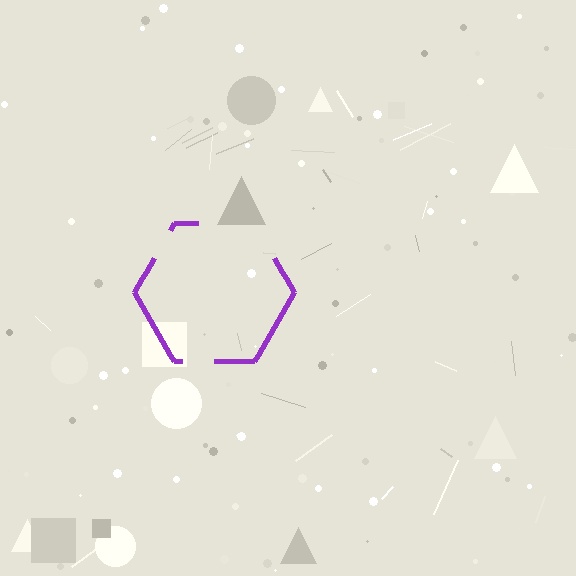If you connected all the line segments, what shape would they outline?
They would outline a hexagon.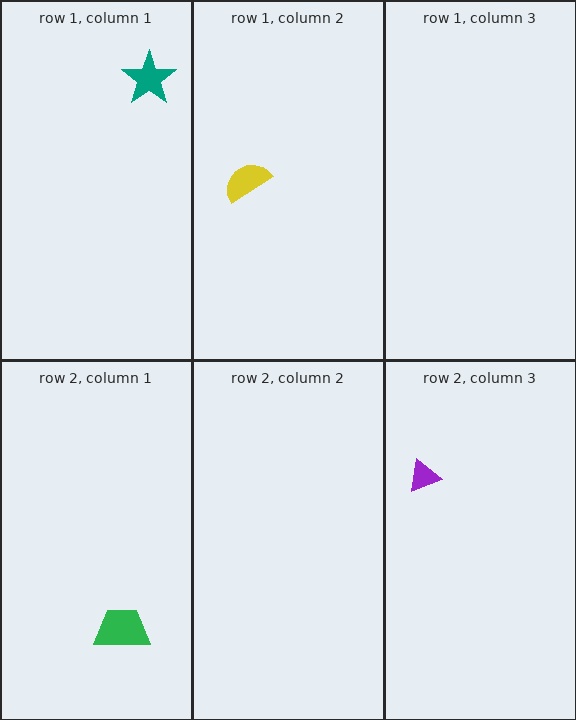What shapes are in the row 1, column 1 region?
The teal star.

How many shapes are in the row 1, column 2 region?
1.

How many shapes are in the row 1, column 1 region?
1.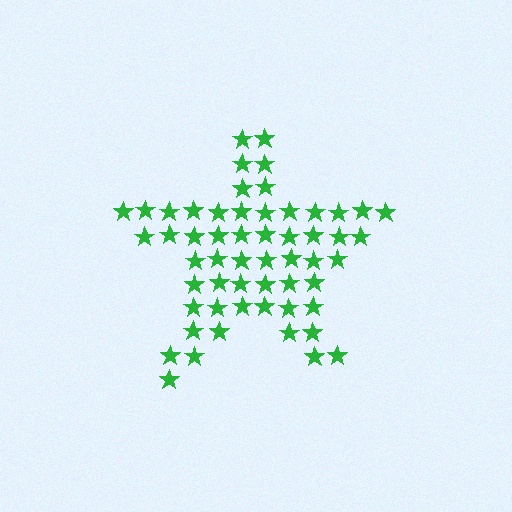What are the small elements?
The small elements are stars.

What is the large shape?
The large shape is a star.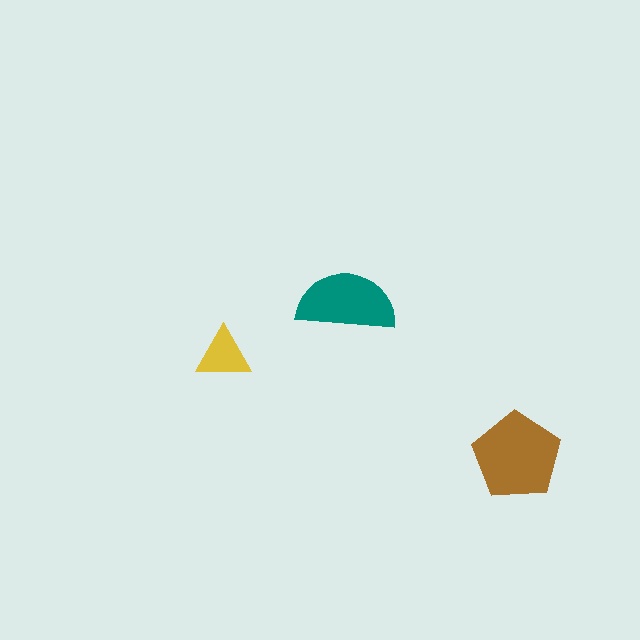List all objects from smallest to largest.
The yellow triangle, the teal semicircle, the brown pentagon.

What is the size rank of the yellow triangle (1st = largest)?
3rd.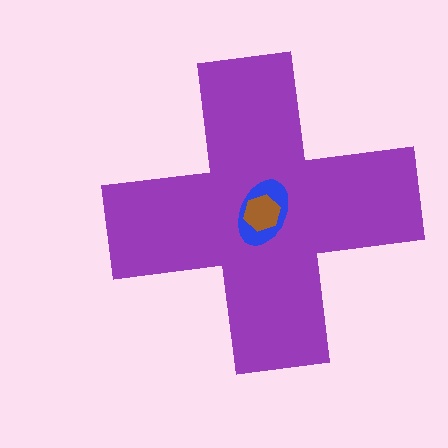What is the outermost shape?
The purple cross.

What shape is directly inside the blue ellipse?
The brown hexagon.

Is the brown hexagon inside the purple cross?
Yes.